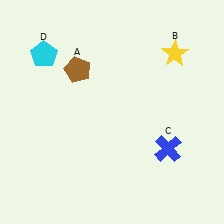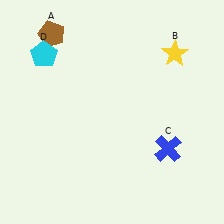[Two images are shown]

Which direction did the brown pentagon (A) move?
The brown pentagon (A) moved up.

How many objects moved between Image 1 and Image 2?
1 object moved between the two images.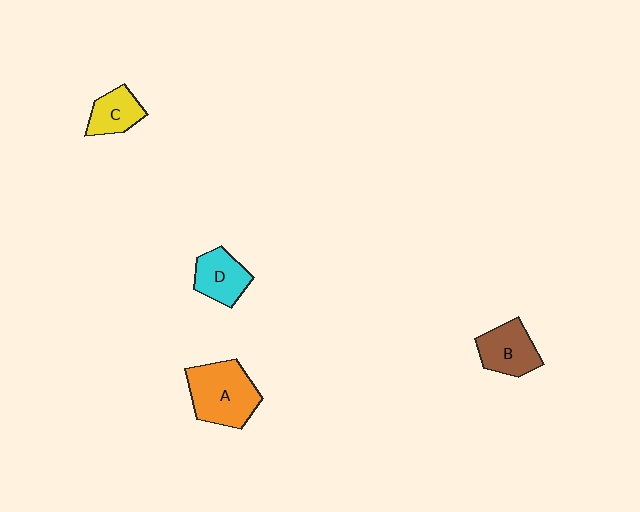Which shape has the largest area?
Shape A (orange).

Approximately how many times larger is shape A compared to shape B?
Approximately 1.5 times.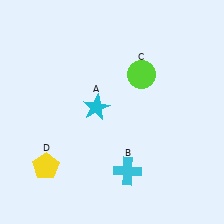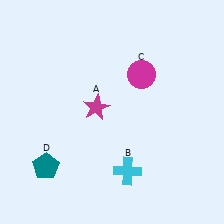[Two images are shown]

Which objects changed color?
A changed from cyan to magenta. C changed from lime to magenta. D changed from yellow to teal.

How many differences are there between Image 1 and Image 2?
There are 3 differences between the two images.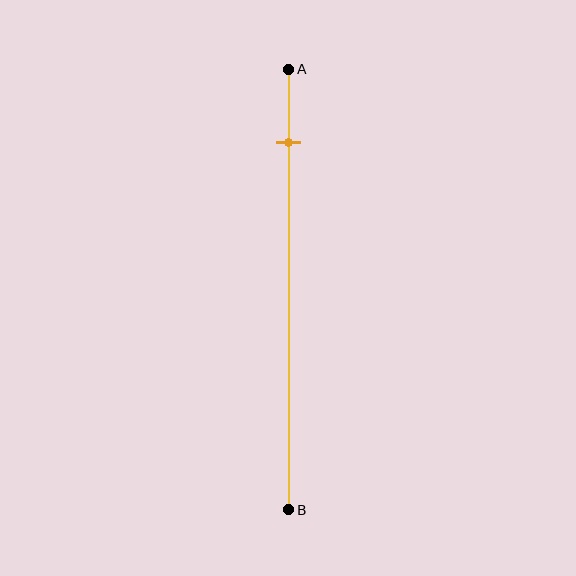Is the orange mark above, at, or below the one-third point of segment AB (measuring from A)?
The orange mark is above the one-third point of segment AB.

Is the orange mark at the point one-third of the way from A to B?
No, the mark is at about 15% from A, not at the 33% one-third point.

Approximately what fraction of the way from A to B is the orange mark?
The orange mark is approximately 15% of the way from A to B.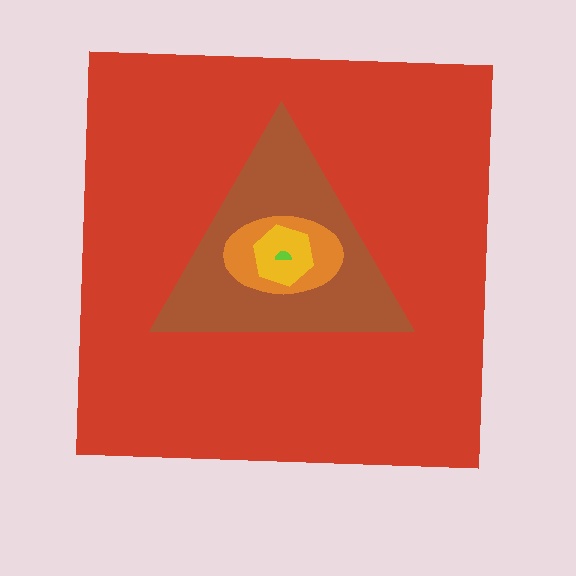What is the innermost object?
The lime semicircle.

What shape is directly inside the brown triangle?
The orange ellipse.